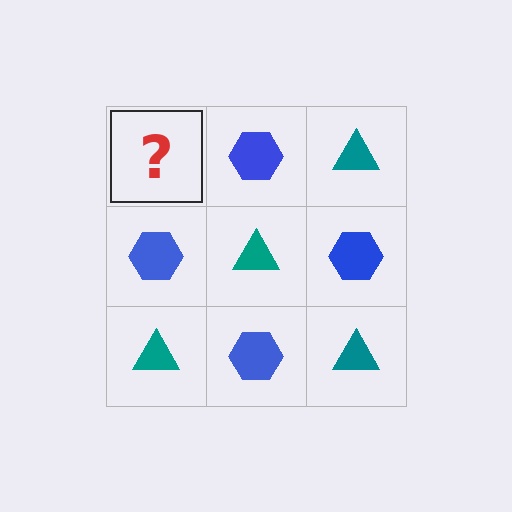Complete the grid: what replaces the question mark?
The question mark should be replaced with a teal triangle.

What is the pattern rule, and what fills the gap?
The rule is that it alternates teal triangle and blue hexagon in a checkerboard pattern. The gap should be filled with a teal triangle.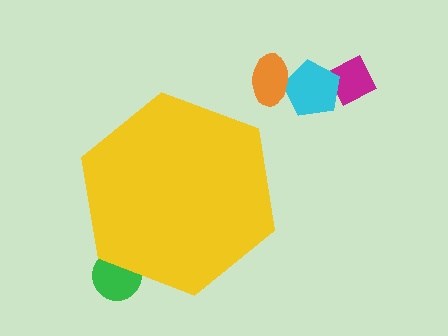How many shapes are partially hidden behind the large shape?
1 shape is partially hidden.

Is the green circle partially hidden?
Yes, the green circle is partially hidden behind the yellow hexagon.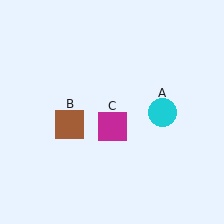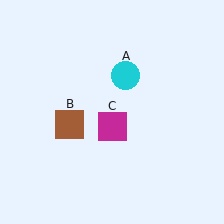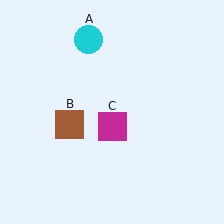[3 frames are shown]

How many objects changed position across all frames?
1 object changed position: cyan circle (object A).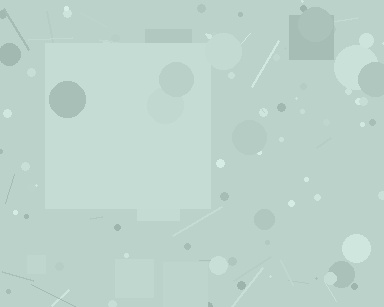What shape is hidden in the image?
A square is hidden in the image.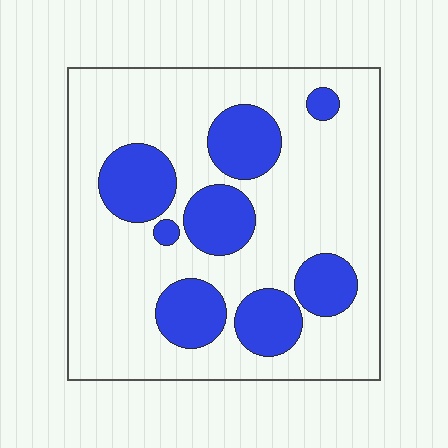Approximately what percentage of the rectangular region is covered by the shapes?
Approximately 25%.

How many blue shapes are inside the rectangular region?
8.